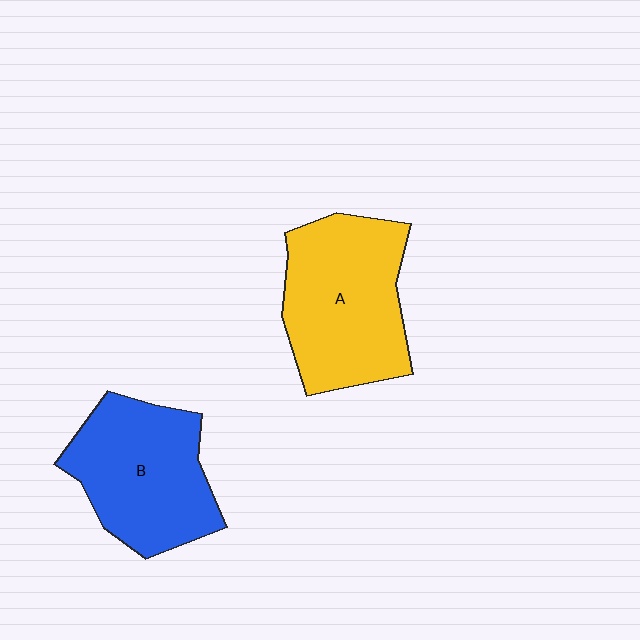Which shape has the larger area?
Shape A (yellow).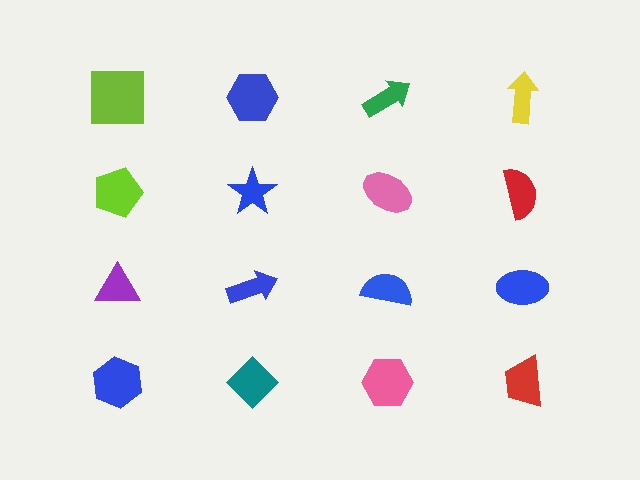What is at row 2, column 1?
A lime pentagon.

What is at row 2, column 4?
A red semicircle.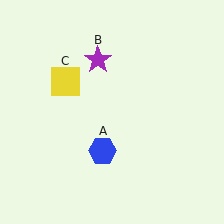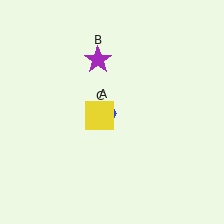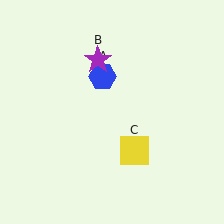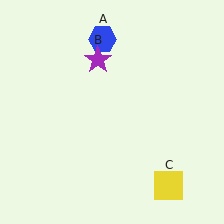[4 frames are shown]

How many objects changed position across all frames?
2 objects changed position: blue hexagon (object A), yellow square (object C).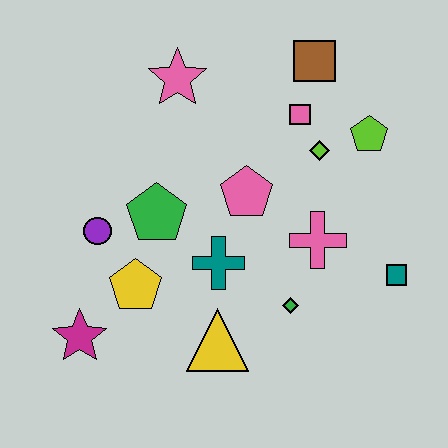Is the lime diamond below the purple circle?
No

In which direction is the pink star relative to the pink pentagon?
The pink star is above the pink pentagon.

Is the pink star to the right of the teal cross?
No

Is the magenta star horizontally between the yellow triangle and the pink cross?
No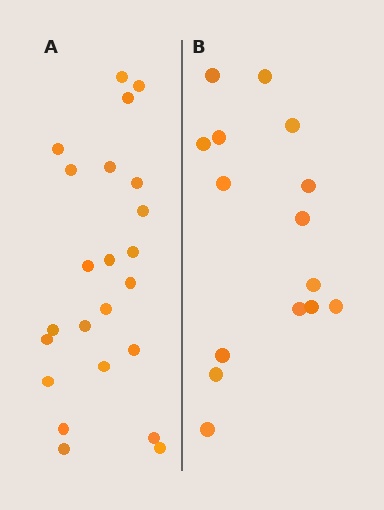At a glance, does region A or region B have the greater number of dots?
Region A (the left region) has more dots.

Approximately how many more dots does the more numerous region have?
Region A has roughly 8 or so more dots than region B.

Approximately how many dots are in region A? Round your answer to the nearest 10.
About 20 dots. (The exact count is 23, which rounds to 20.)